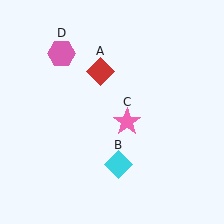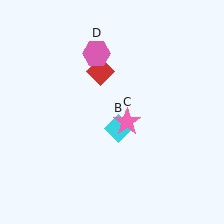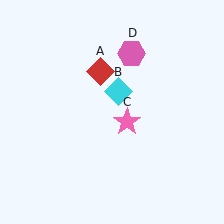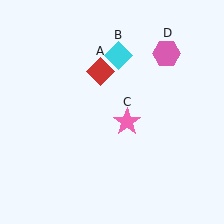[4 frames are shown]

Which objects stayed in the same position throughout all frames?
Red diamond (object A) and pink star (object C) remained stationary.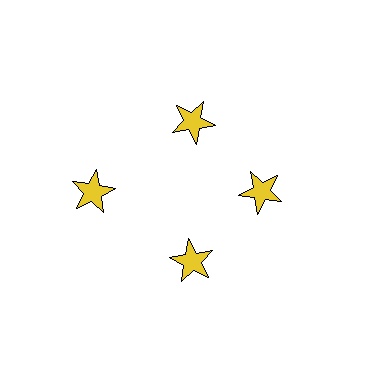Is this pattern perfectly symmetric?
No. The 4 yellow stars are arranged in a ring, but one element near the 9 o'clock position is pushed outward from the center, breaking the 4-fold rotational symmetry.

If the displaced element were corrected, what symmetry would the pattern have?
It would have 4-fold rotational symmetry — the pattern would map onto itself every 90 degrees.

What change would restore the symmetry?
The symmetry would be restored by moving it inward, back onto the ring so that all 4 stars sit at equal angles and equal distance from the center.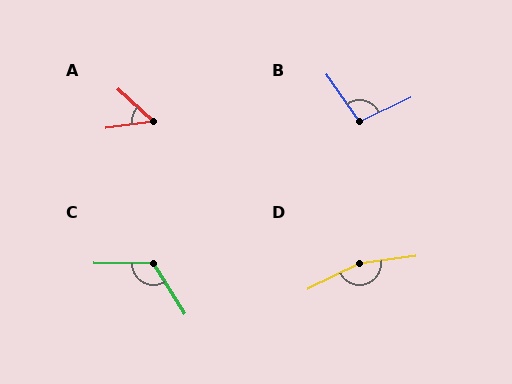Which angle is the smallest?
A, at approximately 50 degrees.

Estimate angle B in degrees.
Approximately 99 degrees.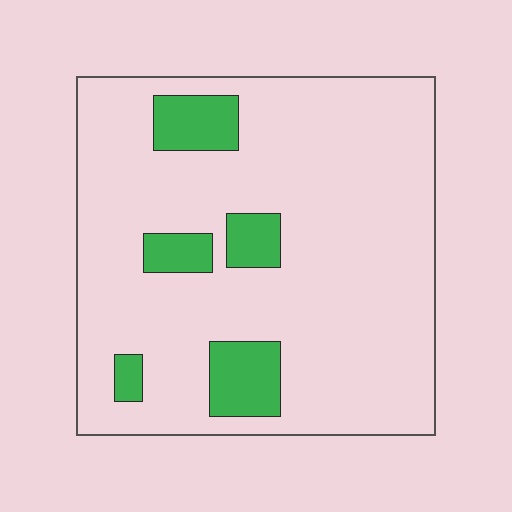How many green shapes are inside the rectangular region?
5.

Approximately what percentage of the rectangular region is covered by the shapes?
Approximately 15%.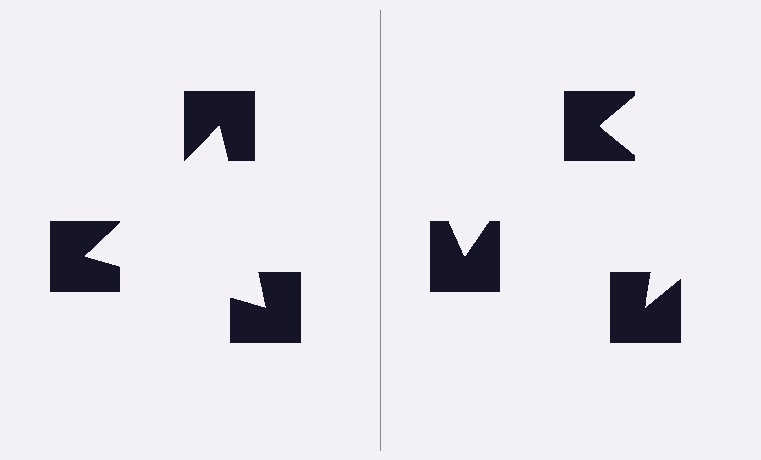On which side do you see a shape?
An illusory triangle appears on the left side. On the right side the wedge cuts are rotated, so no coherent shape forms.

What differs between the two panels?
The notched squares are positioned identically on both sides; only the wedge orientations differ. On the left they align to a triangle; on the right they are misaligned.